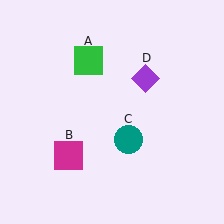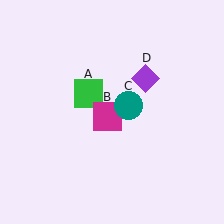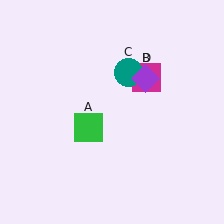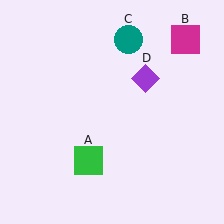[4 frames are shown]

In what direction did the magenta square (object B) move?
The magenta square (object B) moved up and to the right.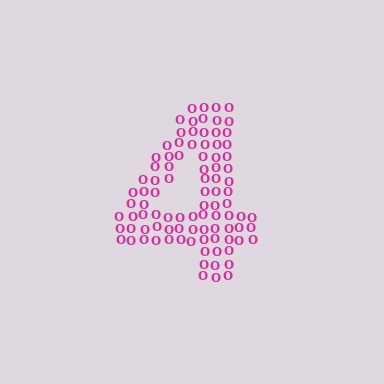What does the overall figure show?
The overall figure shows the digit 4.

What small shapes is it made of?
It is made of small letter O's.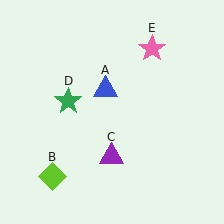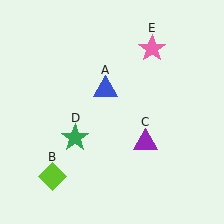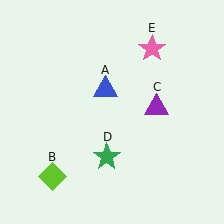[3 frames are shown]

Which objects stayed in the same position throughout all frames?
Blue triangle (object A) and lime diamond (object B) and pink star (object E) remained stationary.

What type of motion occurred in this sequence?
The purple triangle (object C), green star (object D) rotated counterclockwise around the center of the scene.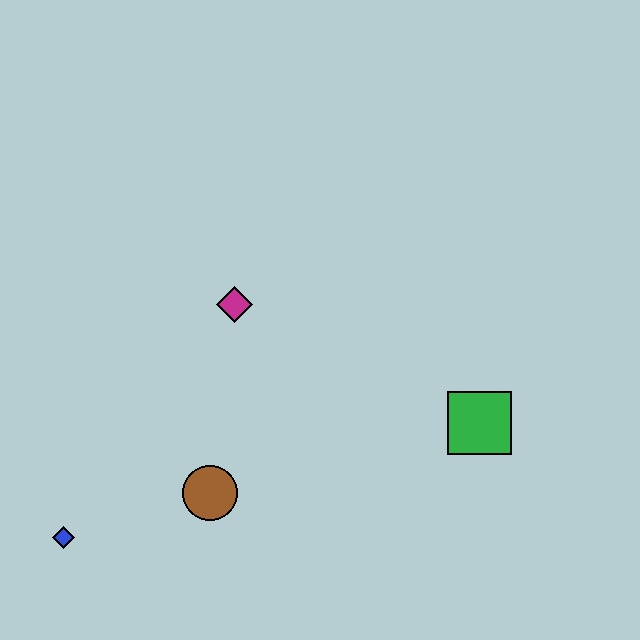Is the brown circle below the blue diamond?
No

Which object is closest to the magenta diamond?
The brown circle is closest to the magenta diamond.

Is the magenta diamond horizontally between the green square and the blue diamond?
Yes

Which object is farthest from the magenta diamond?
The blue diamond is farthest from the magenta diamond.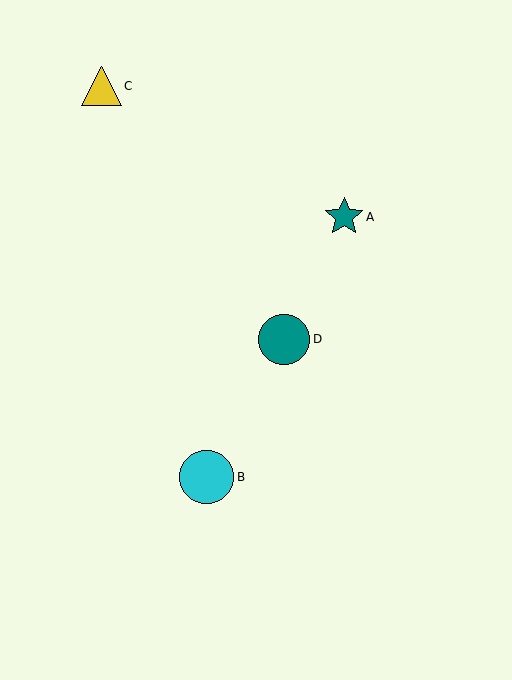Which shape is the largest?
The cyan circle (labeled B) is the largest.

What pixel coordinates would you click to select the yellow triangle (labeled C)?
Click at (101, 86) to select the yellow triangle C.